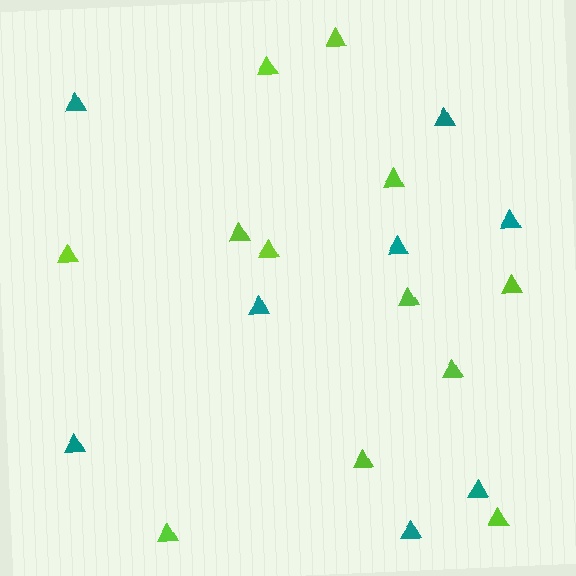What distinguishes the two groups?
There are 2 groups: one group of lime triangles (12) and one group of teal triangles (8).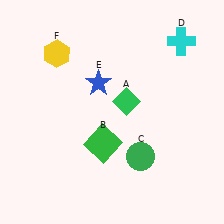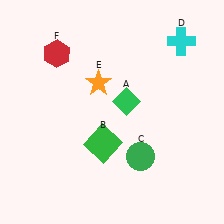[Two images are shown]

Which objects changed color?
E changed from blue to orange. F changed from yellow to red.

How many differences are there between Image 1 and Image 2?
There are 2 differences between the two images.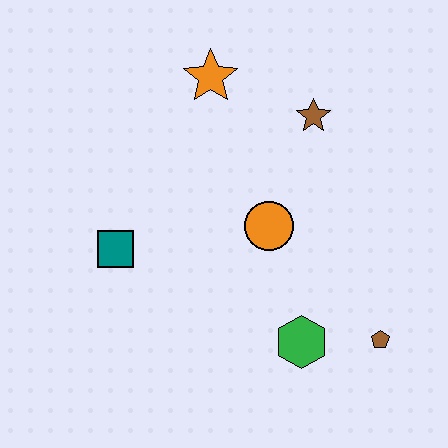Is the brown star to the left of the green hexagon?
No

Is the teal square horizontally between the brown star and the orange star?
No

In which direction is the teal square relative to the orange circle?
The teal square is to the left of the orange circle.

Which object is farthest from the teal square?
The brown pentagon is farthest from the teal square.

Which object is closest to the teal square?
The orange circle is closest to the teal square.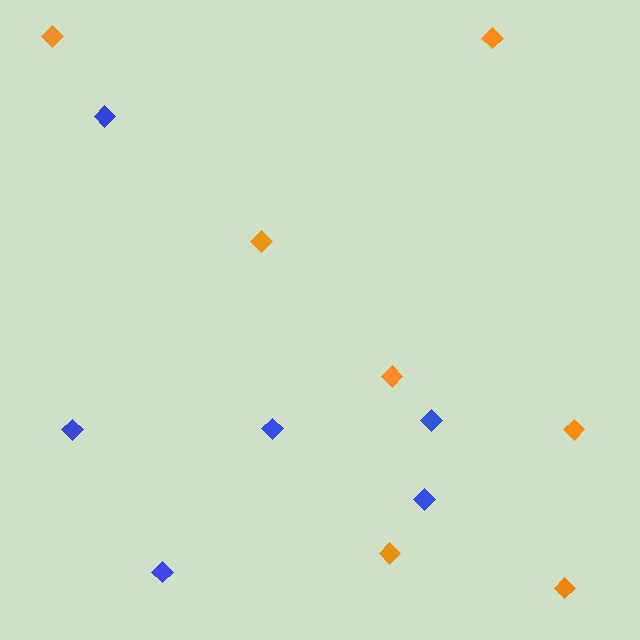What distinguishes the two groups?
There are 2 groups: one group of orange diamonds (7) and one group of blue diamonds (6).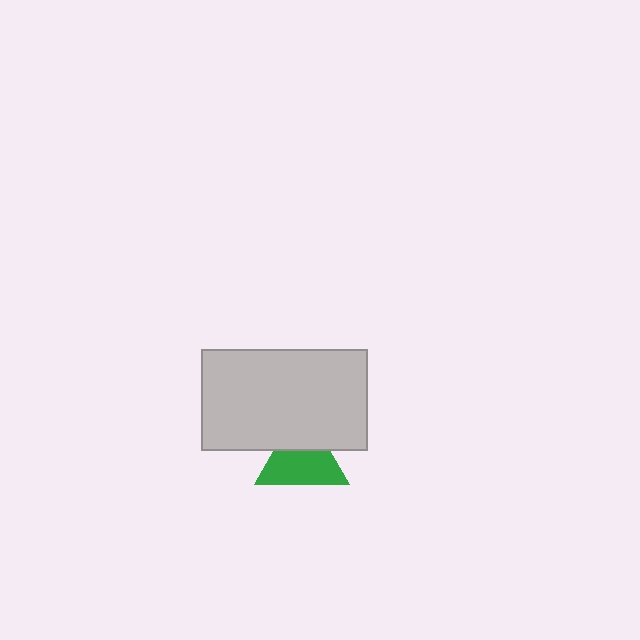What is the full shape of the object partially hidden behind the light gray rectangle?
The partially hidden object is a green triangle.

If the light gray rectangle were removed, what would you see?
You would see the complete green triangle.